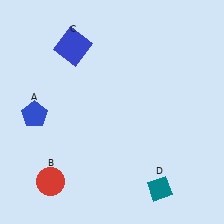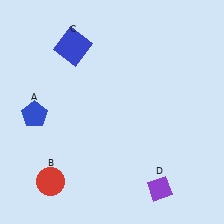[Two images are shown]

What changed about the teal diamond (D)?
In Image 1, D is teal. In Image 2, it changed to purple.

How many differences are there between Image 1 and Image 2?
There is 1 difference between the two images.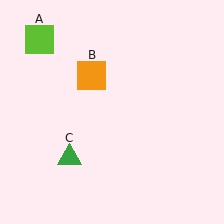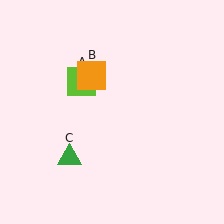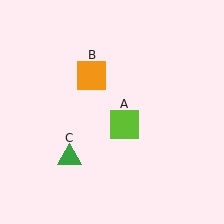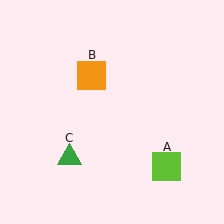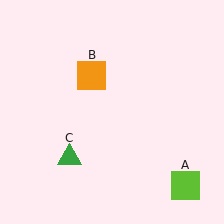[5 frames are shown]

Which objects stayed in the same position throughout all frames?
Orange square (object B) and green triangle (object C) remained stationary.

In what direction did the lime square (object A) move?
The lime square (object A) moved down and to the right.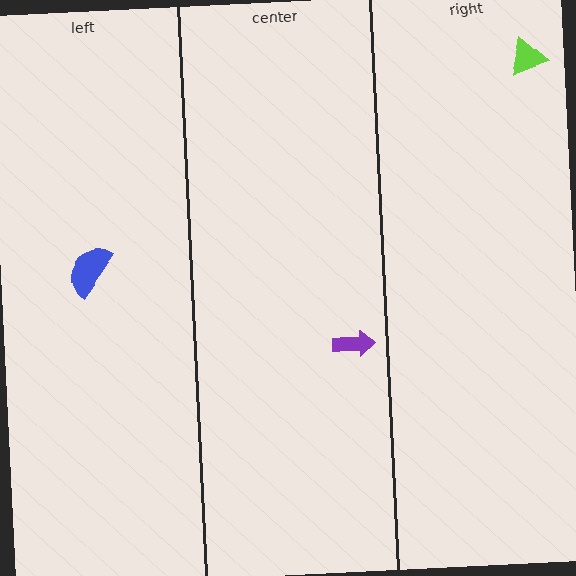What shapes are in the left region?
The blue semicircle.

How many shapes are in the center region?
1.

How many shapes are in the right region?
1.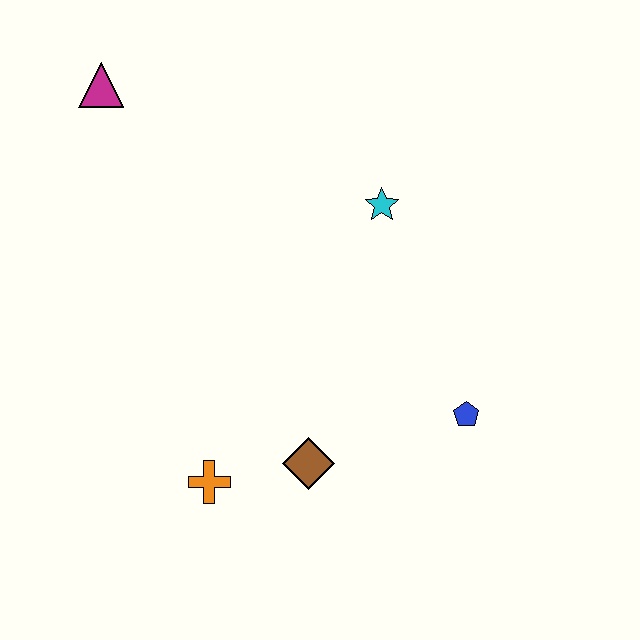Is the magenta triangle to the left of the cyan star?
Yes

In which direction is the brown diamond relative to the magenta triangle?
The brown diamond is below the magenta triangle.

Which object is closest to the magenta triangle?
The cyan star is closest to the magenta triangle.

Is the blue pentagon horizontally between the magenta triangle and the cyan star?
No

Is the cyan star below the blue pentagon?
No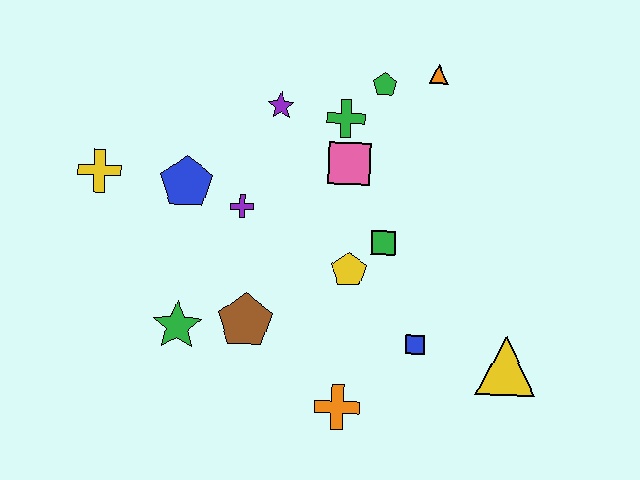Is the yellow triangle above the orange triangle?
No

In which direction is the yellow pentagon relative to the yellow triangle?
The yellow pentagon is to the left of the yellow triangle.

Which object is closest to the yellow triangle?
The blue square is closest to the yellow triangle.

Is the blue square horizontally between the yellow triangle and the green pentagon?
Yes